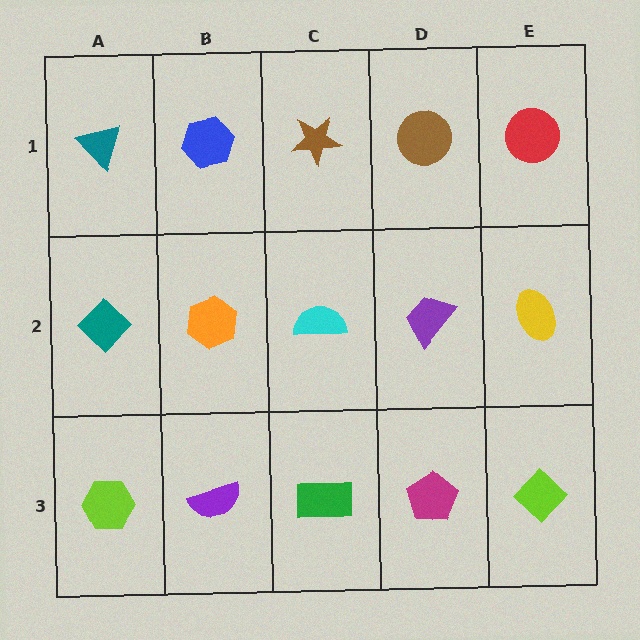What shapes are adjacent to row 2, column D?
A brown circle (row 1, column D), a magenta pentagon (row 3, column D), a cyan semicircle (row 2, column C), a yellow ellipse (row 2, column E).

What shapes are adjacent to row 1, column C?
A cyan semicircle (row 2, column C), a blue hexagon (row 1, column B), a brown circle (row 1, column D).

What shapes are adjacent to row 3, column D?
A purple trapezoid (row 2, column D), a green rectangle (row 3, column C), a lime diamond (row 3, column E).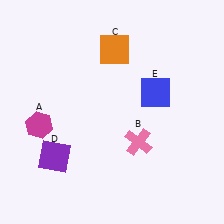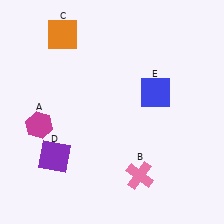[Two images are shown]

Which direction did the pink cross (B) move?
The pink cross (B) moved down.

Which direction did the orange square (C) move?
The orange square (C) moved left.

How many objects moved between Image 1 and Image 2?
2 objects moved between the two images.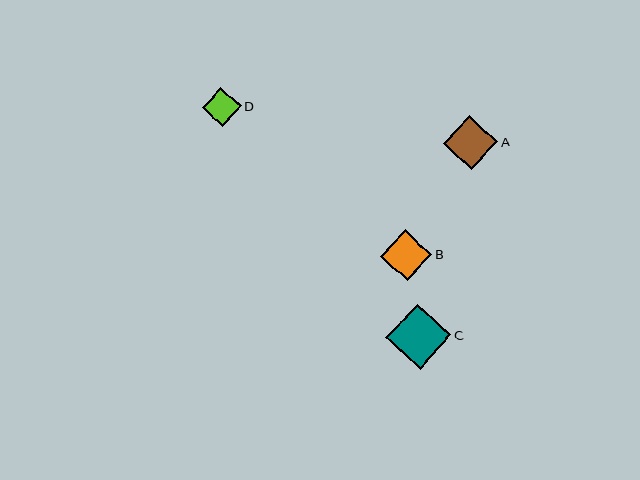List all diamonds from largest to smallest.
From largest to smallest: C, A, B, D.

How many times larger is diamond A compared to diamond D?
Diamond A is approximately 1.4 times the size of diamond D.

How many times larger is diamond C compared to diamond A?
Diamond C is approximately 1.2 times the size of diamond A.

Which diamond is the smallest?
Diamond D is the smallest with a size of approximately 38 pixels.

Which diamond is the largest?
Diamond C is the largest with a size of approximately 65 pixels.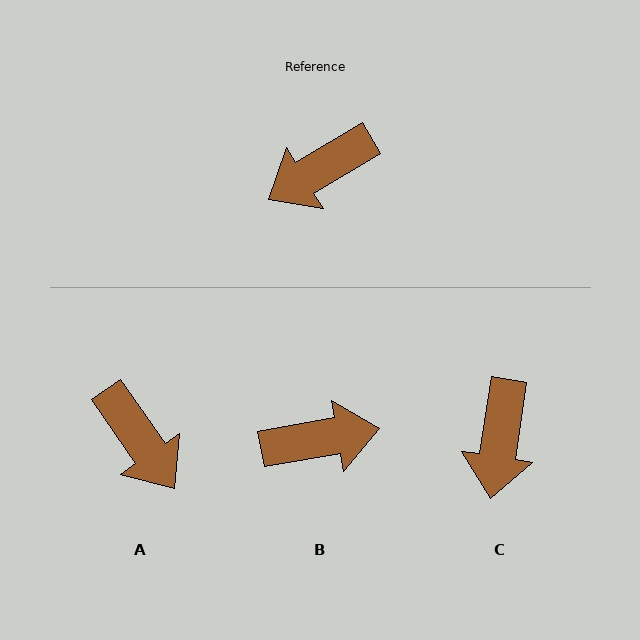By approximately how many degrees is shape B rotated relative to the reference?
Approximately 159 degrees counter-clockwise.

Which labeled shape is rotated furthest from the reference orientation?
B, about 159 degrees away.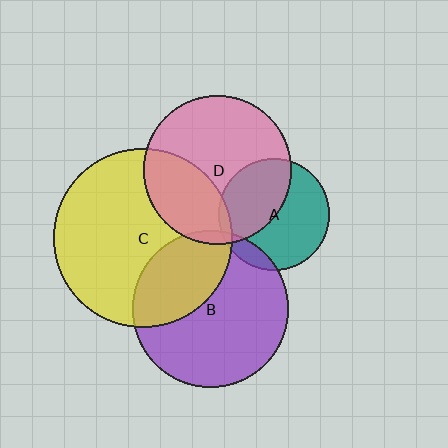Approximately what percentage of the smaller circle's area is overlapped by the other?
Approximately 5%.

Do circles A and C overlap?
Yes.